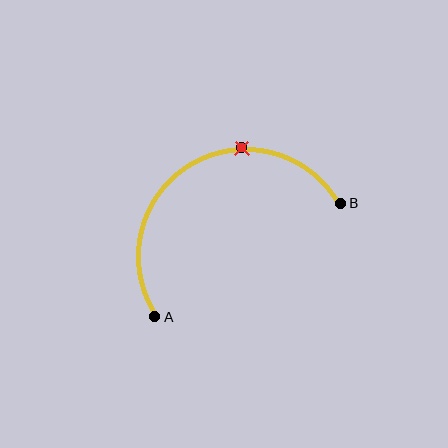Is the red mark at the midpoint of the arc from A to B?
No. The red mark lies on the arc but is closer to endpoint B. The arc midpoint would be at the point on the curve equidistant along the arc from both A and B.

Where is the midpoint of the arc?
The arc midpoint is the point on the curve farthest from the straight line joining A and B. It sits above that line.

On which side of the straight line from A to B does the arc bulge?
The arc bulges above the straight line connecting A and B.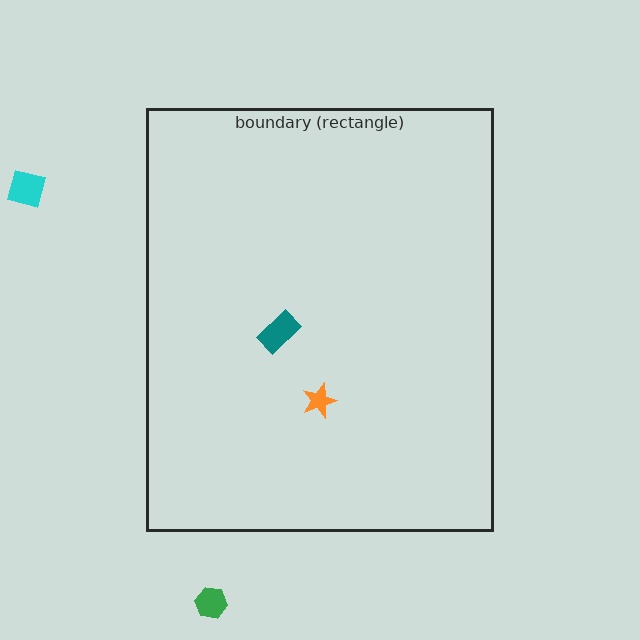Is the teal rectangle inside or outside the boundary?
Inside.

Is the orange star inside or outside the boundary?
Inside.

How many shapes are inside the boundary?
2 inside, 2 outside.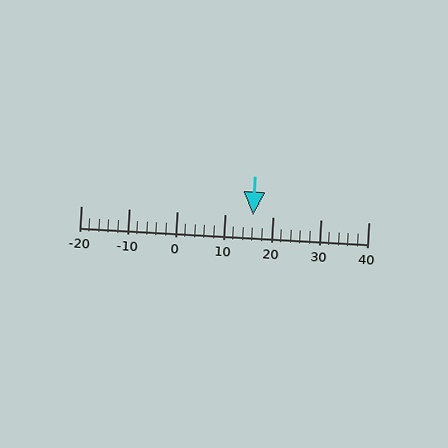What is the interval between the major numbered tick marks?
The major tick marks are spaced 10 units apart.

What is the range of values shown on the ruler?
The ruler shows values from -20 to 40.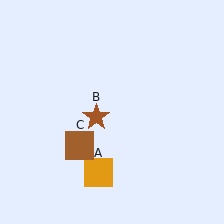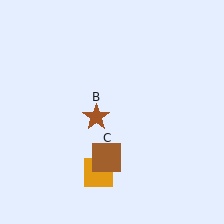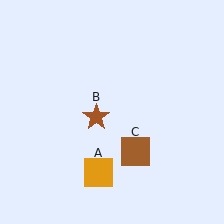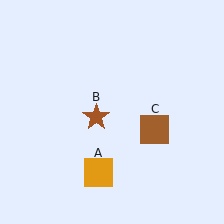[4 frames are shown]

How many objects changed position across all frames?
1 object changed position: brown square (object C).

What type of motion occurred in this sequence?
The brown square (object C) rotated counterclockwise around the center of the scene.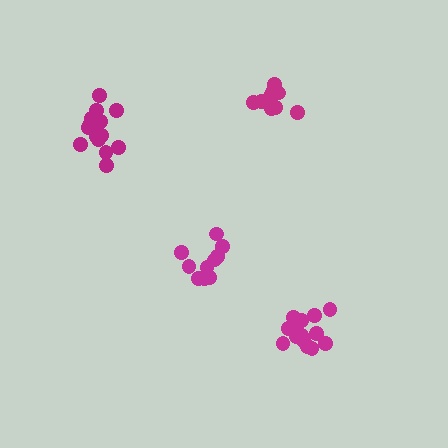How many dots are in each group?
Group 1: 12 dots, Group 2: 10 dots, Group 3: 15 dots, Group 4: 14 dots (51 total).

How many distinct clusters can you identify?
There are 4 distinct clusters.